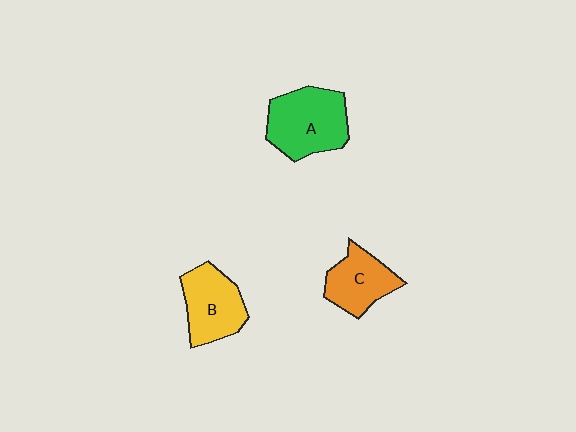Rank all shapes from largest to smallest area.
From largest to smallest: A (green), B (yellow), C (orange).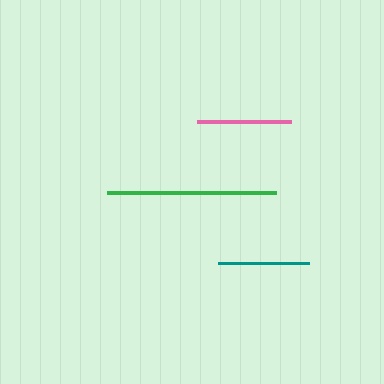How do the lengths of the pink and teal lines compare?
The pink and teal lines are approximately the same length.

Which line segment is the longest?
The green line is the longest at approximately 169 pixels.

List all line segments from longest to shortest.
From longest to shortest: green, pink, teal.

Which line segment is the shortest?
The teal line is the shortest at approximately 91 pixels.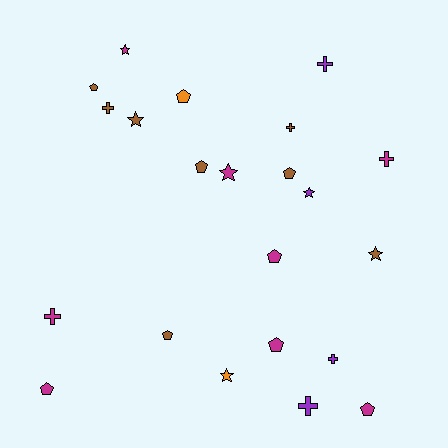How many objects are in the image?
There are 22 objects.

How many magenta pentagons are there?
There are 4 magenta pentagons.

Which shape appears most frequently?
Pentagon, with 9 objects.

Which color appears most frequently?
Brown, with 8 objects.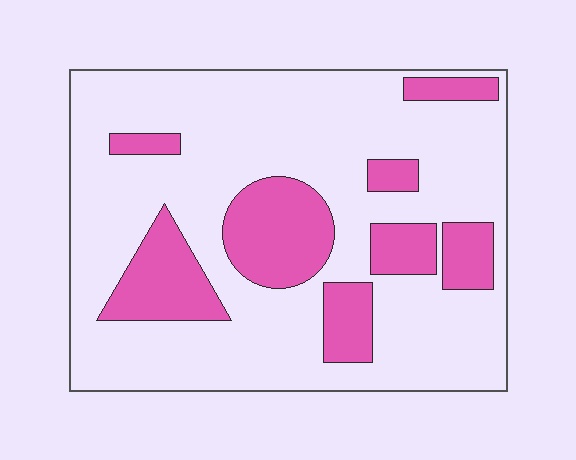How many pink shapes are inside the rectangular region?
8.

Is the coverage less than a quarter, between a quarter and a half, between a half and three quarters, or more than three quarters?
Less than a quarter.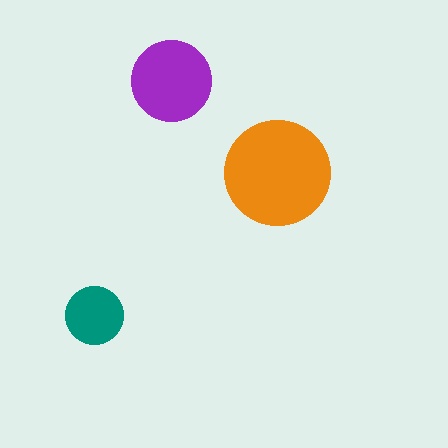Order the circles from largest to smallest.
the orange one, the purple one, the teal one.